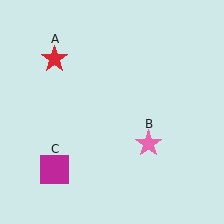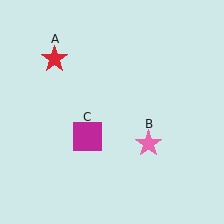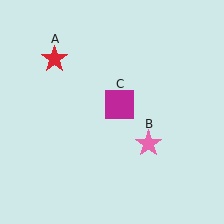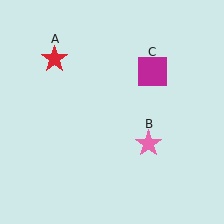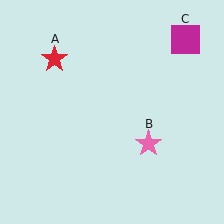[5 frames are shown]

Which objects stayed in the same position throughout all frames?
Red star (object A) and pink star (object B) remained stationary.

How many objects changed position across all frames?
1 object changed position: magenta square (object C).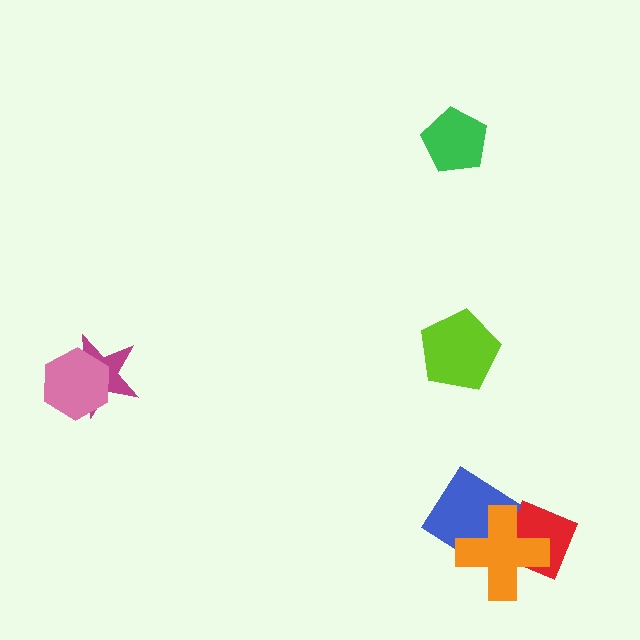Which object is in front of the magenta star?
The pink hexagon is in front of the magenta star.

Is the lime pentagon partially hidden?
No, no other shape covers it.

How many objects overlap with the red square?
1 object overlaps with the red square.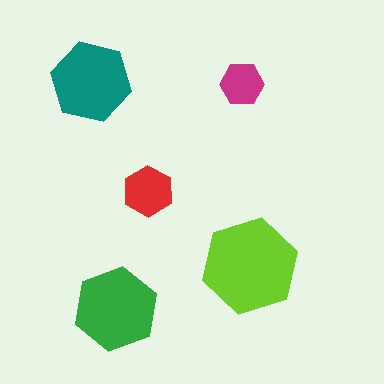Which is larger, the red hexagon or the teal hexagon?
The teal one.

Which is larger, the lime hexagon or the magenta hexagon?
The lime one.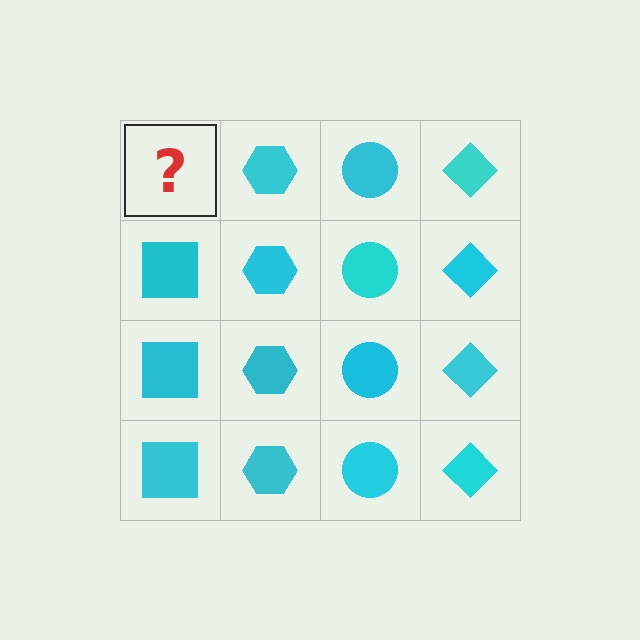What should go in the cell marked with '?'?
The missing cell should contain a cyan square.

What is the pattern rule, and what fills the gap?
The rule is that each column has a consistent shape. The gap should be filled with a cyan square.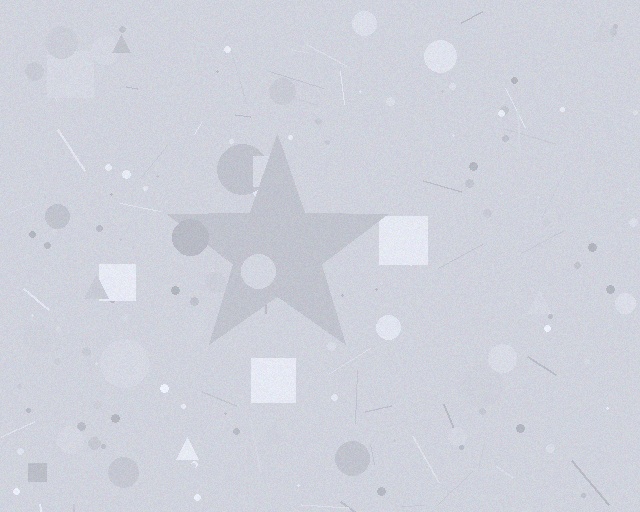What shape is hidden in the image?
A star is hidden in the image.